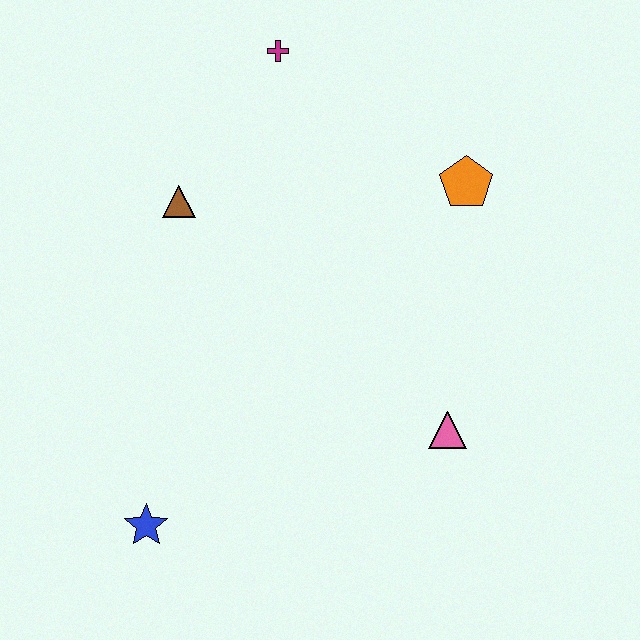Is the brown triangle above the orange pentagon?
No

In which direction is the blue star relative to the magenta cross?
The blue star is below the magenta cross.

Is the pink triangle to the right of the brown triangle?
Yes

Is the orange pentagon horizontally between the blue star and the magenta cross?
No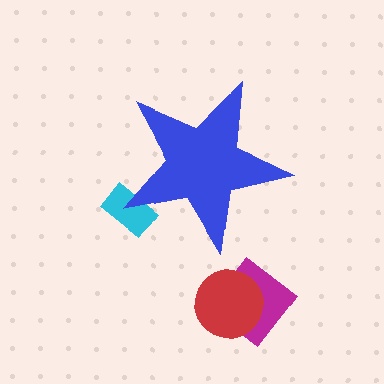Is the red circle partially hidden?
No, the red circle is fully visible.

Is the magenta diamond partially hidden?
No, the magenta diamond is fully visible.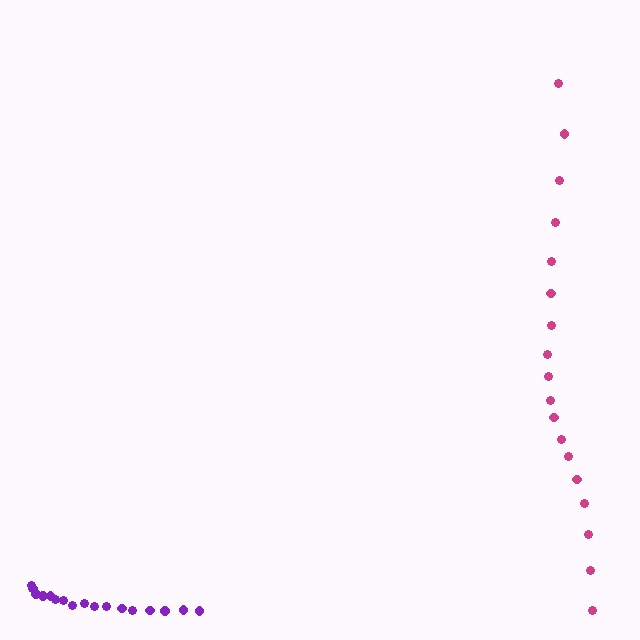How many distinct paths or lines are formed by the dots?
There are 2 distinct paths.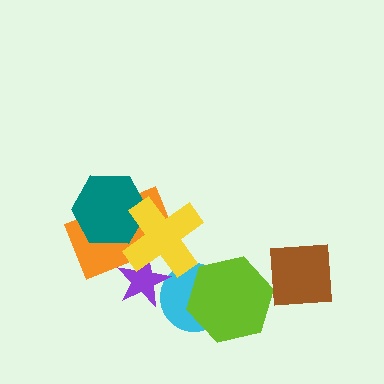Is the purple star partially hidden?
Yes, it is partially covered by another shape.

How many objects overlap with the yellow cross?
4 objects overlap with the yellow cross.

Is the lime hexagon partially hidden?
Yes, it is partially covered by another shape.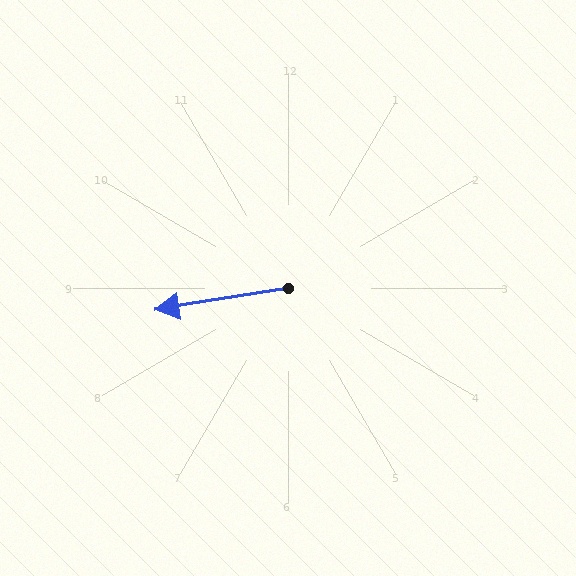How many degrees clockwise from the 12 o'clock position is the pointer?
Approximately 261 degrees.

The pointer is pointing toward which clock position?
Roughly 9 o'clock.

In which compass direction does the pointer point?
West.